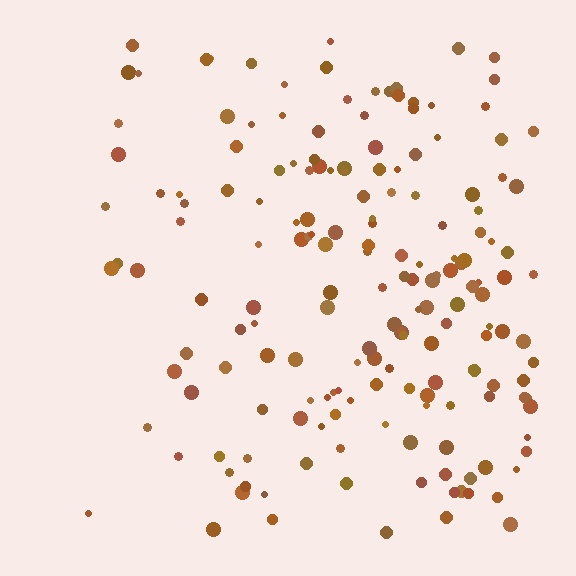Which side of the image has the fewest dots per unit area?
The left.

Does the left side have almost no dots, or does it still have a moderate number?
Still a moderate number, just noticeably fewer than the right.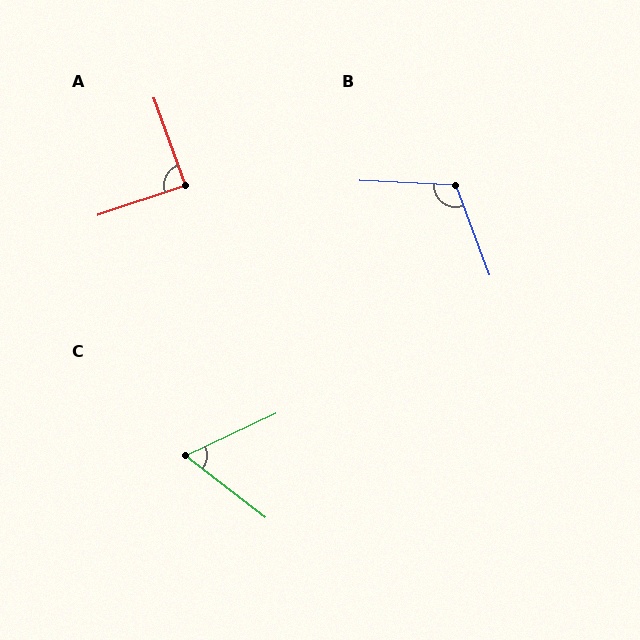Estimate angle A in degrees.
Approximately 89 degrees.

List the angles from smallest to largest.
C (63°), A (89°), B (114°).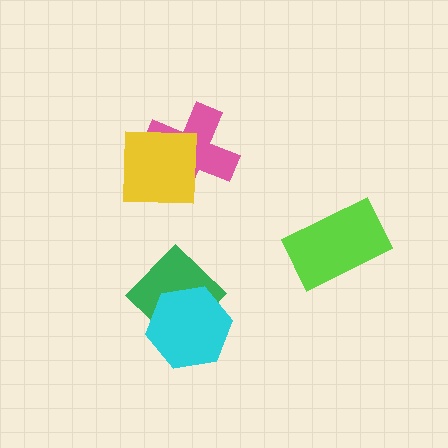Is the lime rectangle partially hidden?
No, no other shape covers it.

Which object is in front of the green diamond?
The cyan hexagon is in front of the green diamond.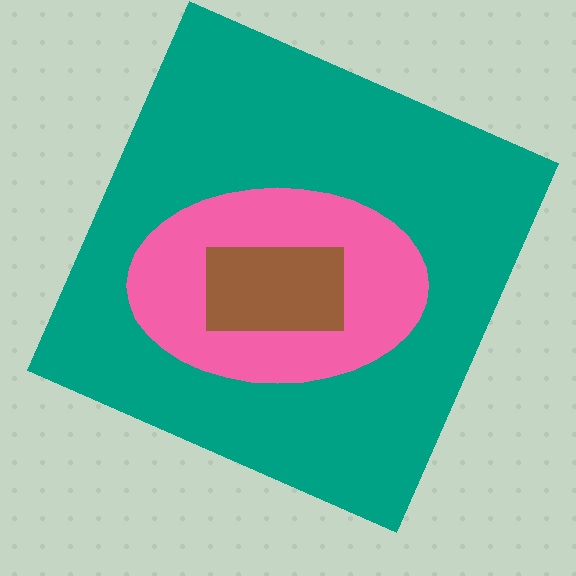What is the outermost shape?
The teal square.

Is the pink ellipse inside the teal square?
Yes.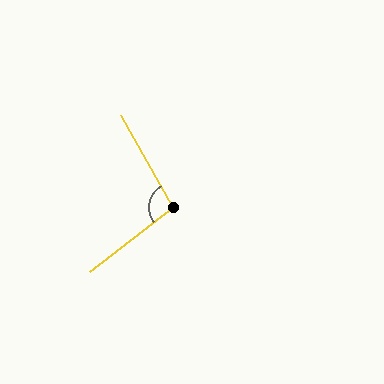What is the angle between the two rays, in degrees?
Approximately 98 degrees.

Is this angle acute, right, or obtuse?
It is obtuse.